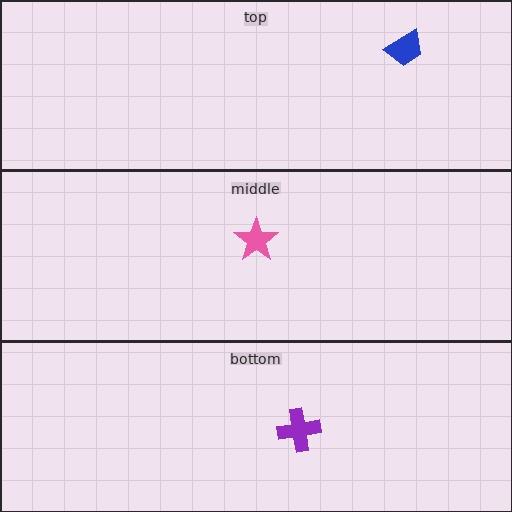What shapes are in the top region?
The blue trapezoid.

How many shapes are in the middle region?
1.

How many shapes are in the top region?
1.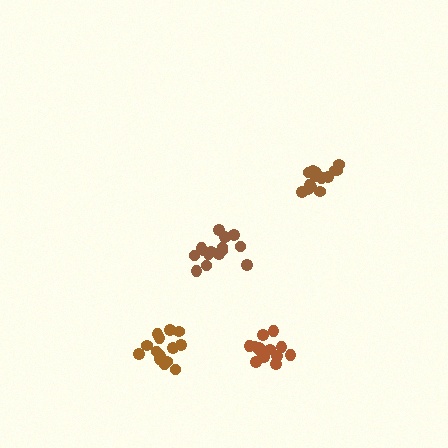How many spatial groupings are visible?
There are 4 spatial groupings.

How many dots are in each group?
Group 1: 15 dots, Group 2: 15 dots, Group 3: 15 dots, Group 4: 14 dots (59 total).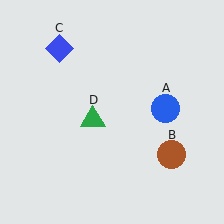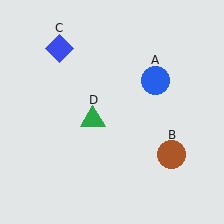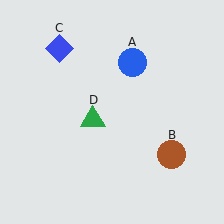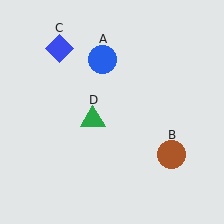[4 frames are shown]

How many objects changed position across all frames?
1 object changed position: blue circle (object A).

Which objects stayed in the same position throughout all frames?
Brown circle (object B) and blue diamond (object C) and green triangle (object D) remained stationary.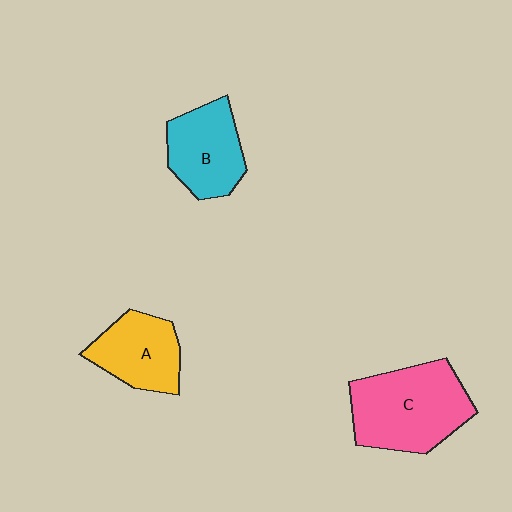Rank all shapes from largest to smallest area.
From largest to smallest: C (pink), B (cyan), A (yellow).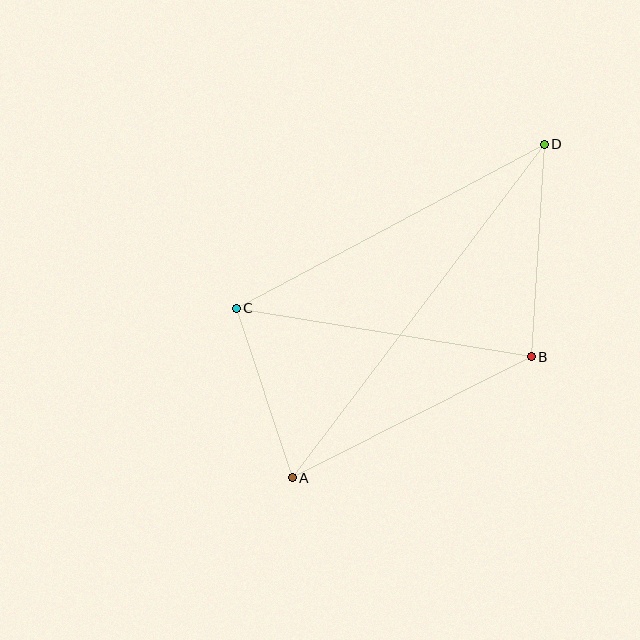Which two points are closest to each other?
Points A and C are closest to each other.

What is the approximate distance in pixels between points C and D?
The distance between C and D is approximately 349 pixels.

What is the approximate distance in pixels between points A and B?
The distance between A and B is approximately 268 pixels.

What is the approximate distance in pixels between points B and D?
The distance between B and D is approximately 213 pixels.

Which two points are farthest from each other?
Points A and D are farthest from each other.